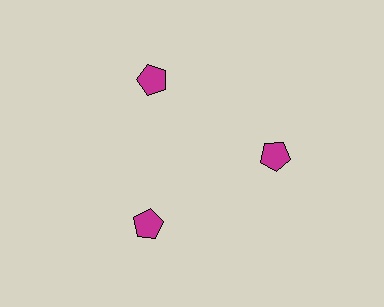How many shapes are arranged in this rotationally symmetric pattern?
There are 3 shapes, arranged in 3 groups of 1.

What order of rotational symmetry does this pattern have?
This pattern has 3-fold rotational symmetry.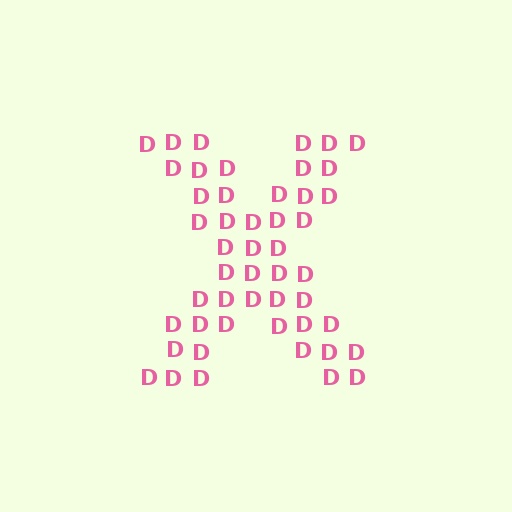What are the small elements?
The small elements are letter D's.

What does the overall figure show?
The overall figure shows the letter X.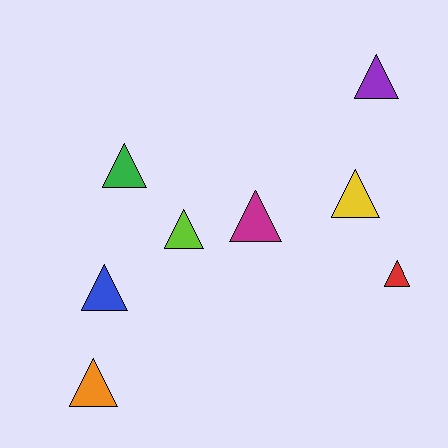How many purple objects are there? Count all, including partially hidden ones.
There is 1 purple object.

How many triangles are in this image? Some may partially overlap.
There are 8 triangles.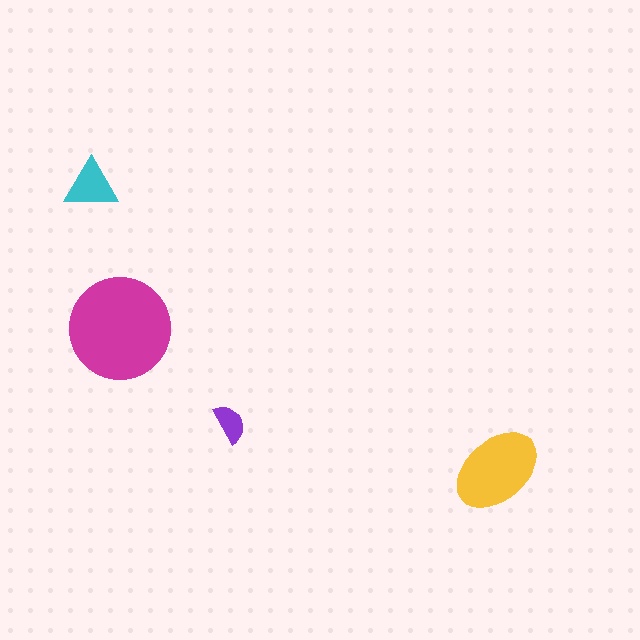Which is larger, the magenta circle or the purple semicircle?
The magenta circle.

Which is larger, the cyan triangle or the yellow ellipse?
The yellow ellipse.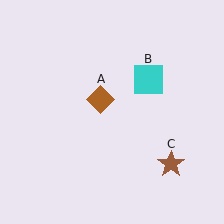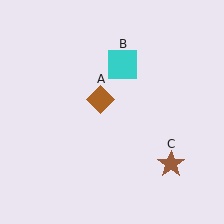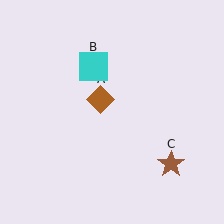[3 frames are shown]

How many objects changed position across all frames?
1 object changed position: cyan square (object B).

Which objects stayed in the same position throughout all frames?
Brown diamond (object A) and brown star (object C) remained stationary.